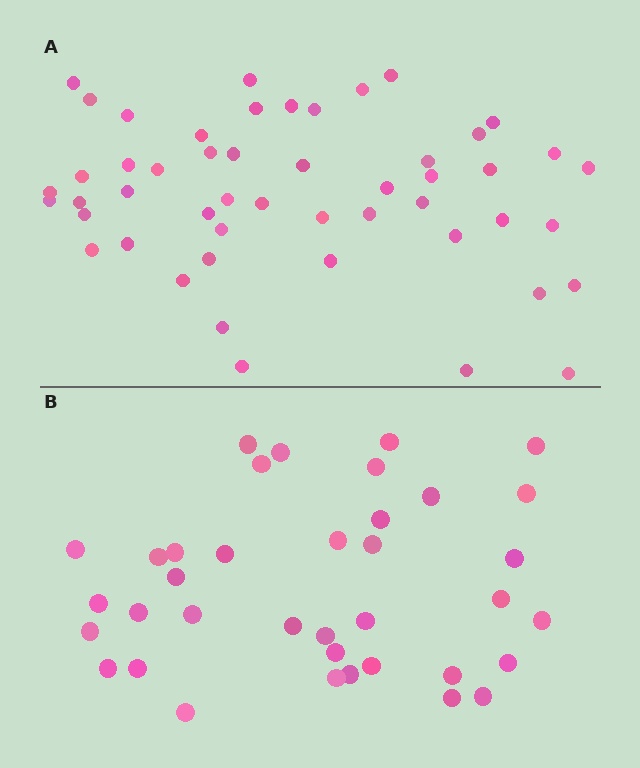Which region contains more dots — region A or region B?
Region A (the top region) has more dots.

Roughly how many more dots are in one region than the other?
Region A has approximately 15 more dots than region B.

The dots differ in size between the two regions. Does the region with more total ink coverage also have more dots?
No. Region B has more total ink coverage because its dots are larger, but region A actually contains more individual dots. Total area can be misleading — the number of items is what matters here.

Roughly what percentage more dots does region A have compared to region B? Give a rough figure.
About 35% more.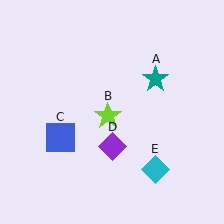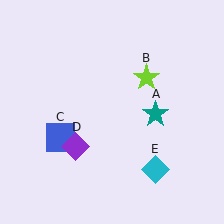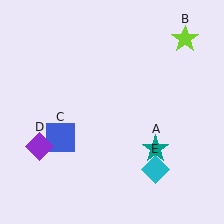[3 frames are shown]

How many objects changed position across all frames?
3 objects changed position: teal star (object A), lime star (object B), purple diamond (object D).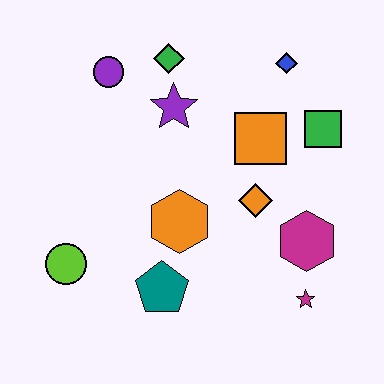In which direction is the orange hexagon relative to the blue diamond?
The orange hexagon is below the blue diamond.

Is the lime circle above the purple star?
No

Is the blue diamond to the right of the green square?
No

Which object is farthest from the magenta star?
The purple circle is farthest from the magenta star.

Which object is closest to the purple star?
The green diamond is closest to the purple star.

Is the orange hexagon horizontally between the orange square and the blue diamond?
No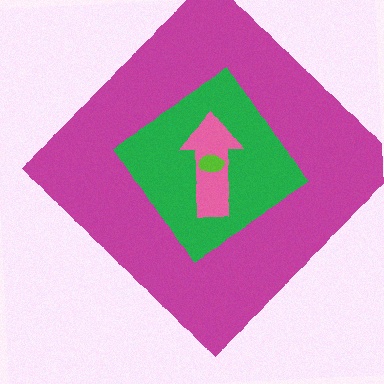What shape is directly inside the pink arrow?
The lime ellipse.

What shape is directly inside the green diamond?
The pink arrow.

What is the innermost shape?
The lime ellipse.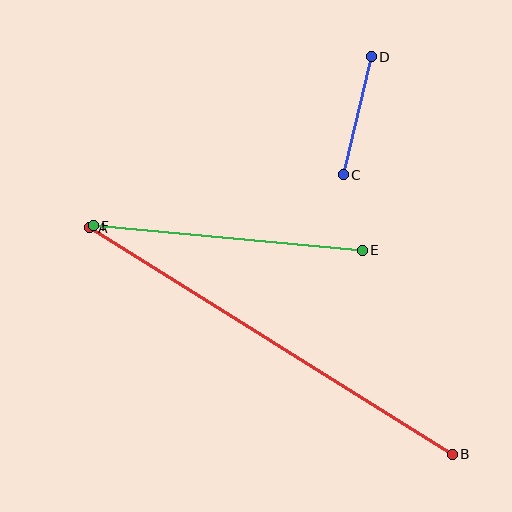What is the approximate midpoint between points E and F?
The midpoint is at approximately (228, 238) pixels.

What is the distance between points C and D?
The distance is approximately 121 pixels.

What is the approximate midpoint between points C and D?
The midpoint is at approximately (357, 116) pixels.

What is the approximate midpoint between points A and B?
The midpoint is at approximately (271, 341) pixels.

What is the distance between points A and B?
The distance is approximately 427 pixels.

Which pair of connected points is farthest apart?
Points A and B are farthest apart.